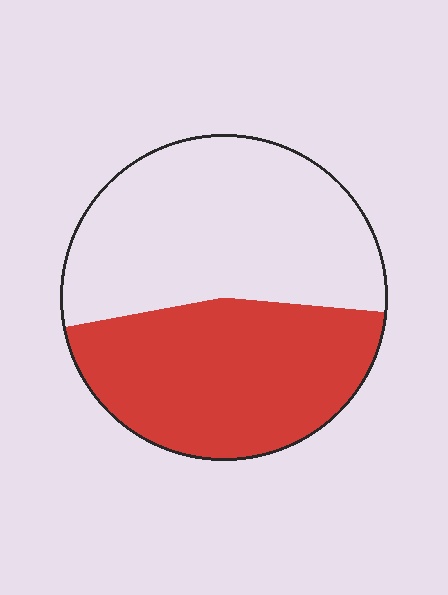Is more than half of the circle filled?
No.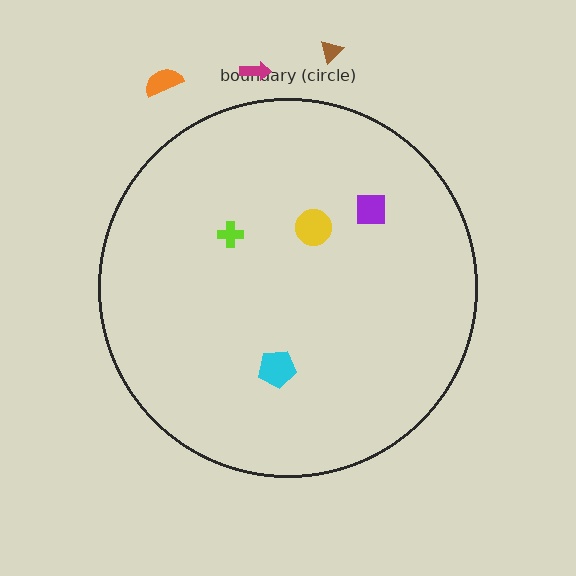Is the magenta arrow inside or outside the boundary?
Outside.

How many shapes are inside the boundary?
4 inside, 3 outside.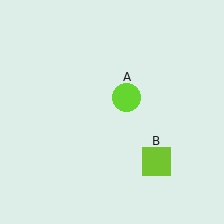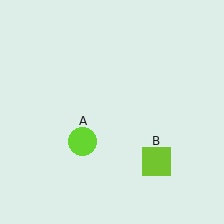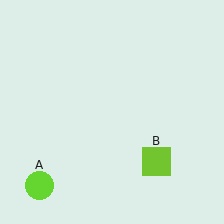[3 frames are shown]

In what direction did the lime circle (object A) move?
The lime circle (object A) moved down and to the left.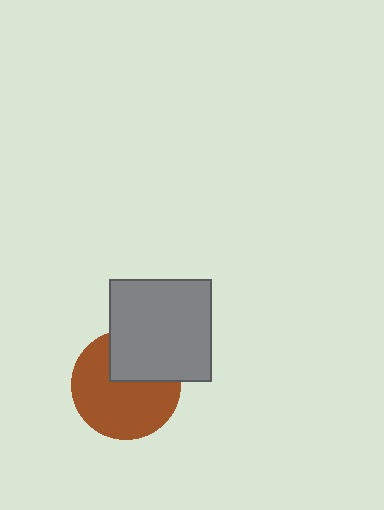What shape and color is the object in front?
The object in front is a gray square.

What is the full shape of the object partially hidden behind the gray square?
The partially hidden object is a brown circle.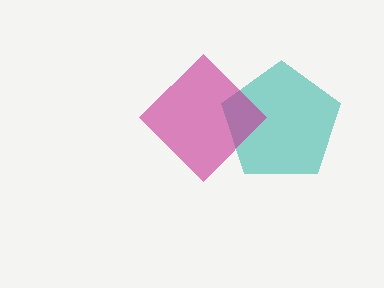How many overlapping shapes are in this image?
There are 2 overlapping shapes in the image.